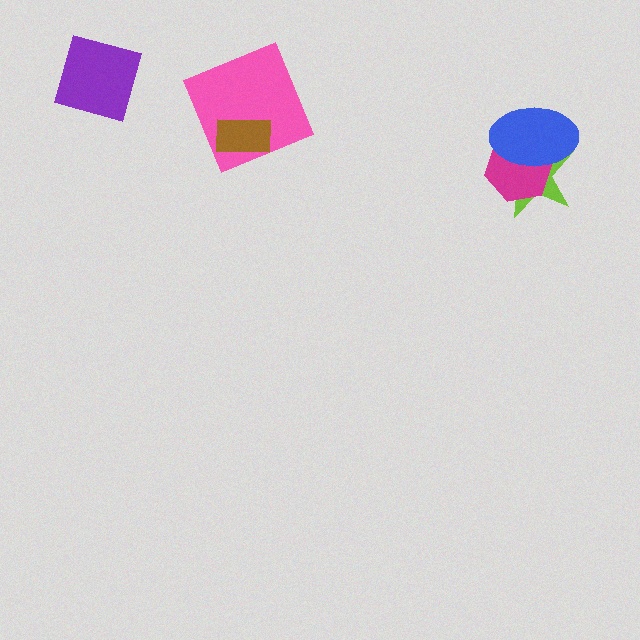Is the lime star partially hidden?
Yes, it is partially covered by another shape.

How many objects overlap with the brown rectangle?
1 object overlaps with the brown rectangle.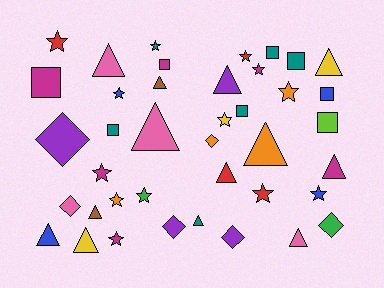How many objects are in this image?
There are 40 objects.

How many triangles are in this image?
There are 13 triangles.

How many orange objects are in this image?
There are 4 orange objects.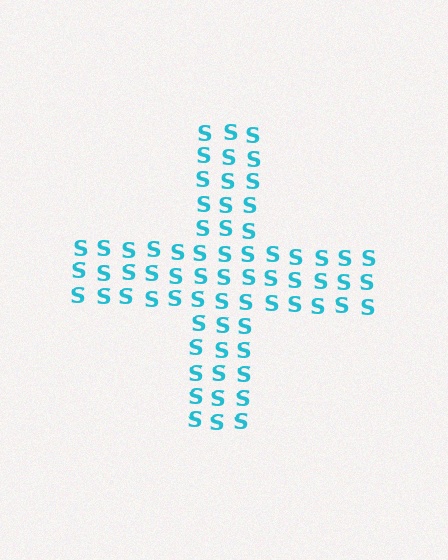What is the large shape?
The large shape is a cross.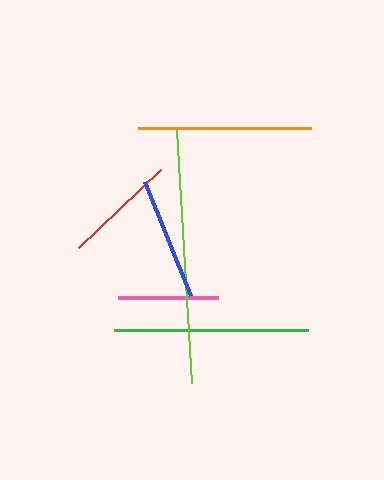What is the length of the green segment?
The green segment is approximately 194 pixels long.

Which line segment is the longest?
The lime line is the longest at approximately 253 pixels.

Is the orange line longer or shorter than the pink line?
The orange line is longer than the pink line.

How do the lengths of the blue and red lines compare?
The blue and red lines are approximately the same length.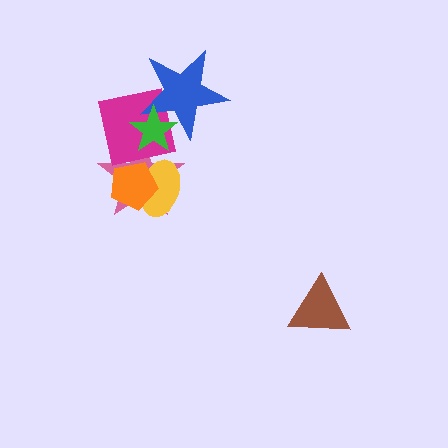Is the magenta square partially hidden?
Yes, it is partially covered by another shape.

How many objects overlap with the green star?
3 objects overlap with the green star.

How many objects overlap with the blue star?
2 objects overlap with the blue star.